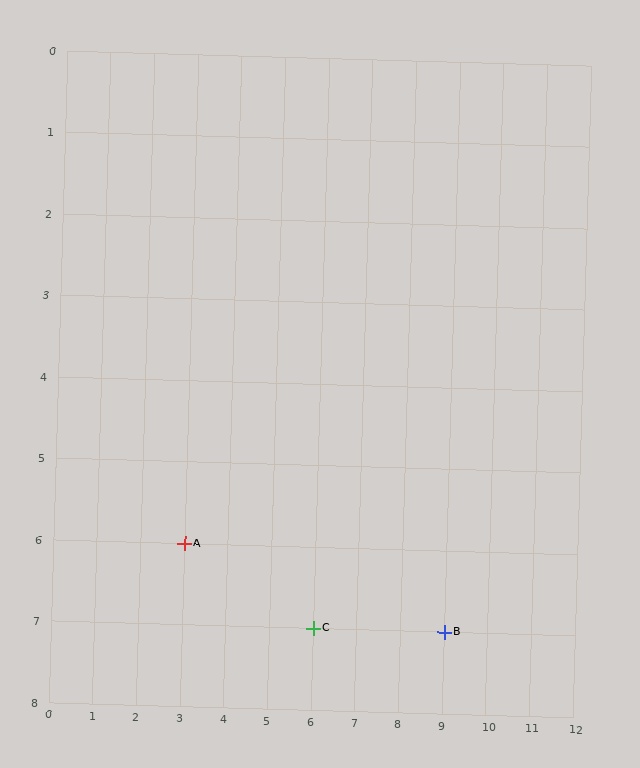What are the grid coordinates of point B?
Point B is at grid coordinates (9, 7).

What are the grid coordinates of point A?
Point A is at grid coordinates (3, 6).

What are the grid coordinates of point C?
Point C is at grid coordinates (6, 7).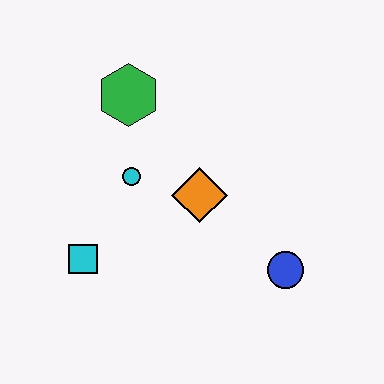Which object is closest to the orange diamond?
The cyan circle is closest to the orange diamond.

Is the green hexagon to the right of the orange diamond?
No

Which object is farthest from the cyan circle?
The blue circle is farthest from the cyan circle.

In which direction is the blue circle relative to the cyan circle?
The blue circle is to the right of the cyan circle.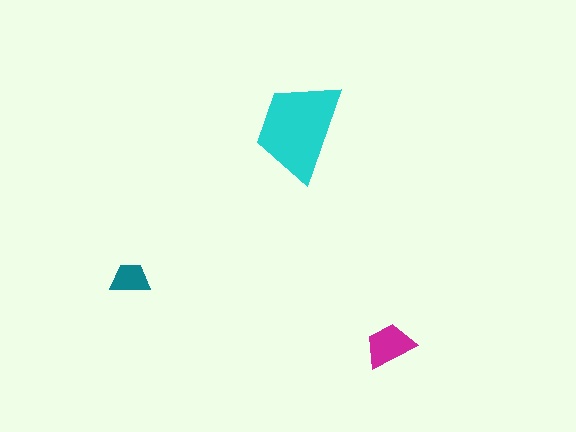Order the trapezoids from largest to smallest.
the cyan one, the magenta one, the teal one.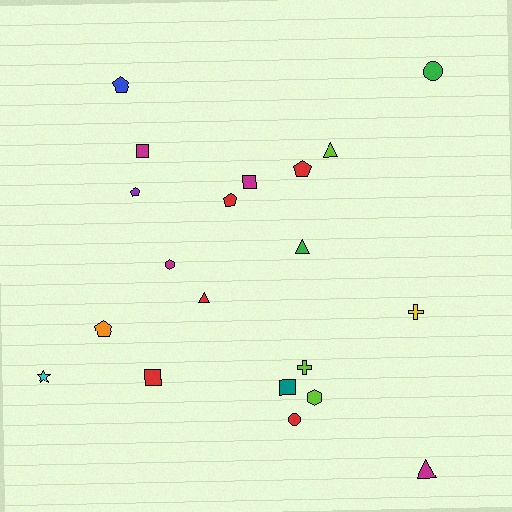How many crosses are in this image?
There are 2 crosses.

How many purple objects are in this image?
There is 1 purple object.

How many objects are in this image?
There are 20 objects.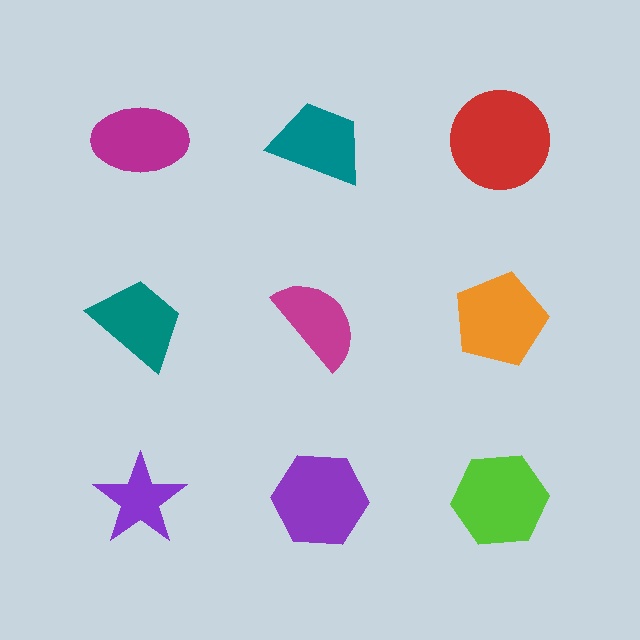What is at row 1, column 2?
A teal trapezoid.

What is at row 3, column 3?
A lime hexagon.